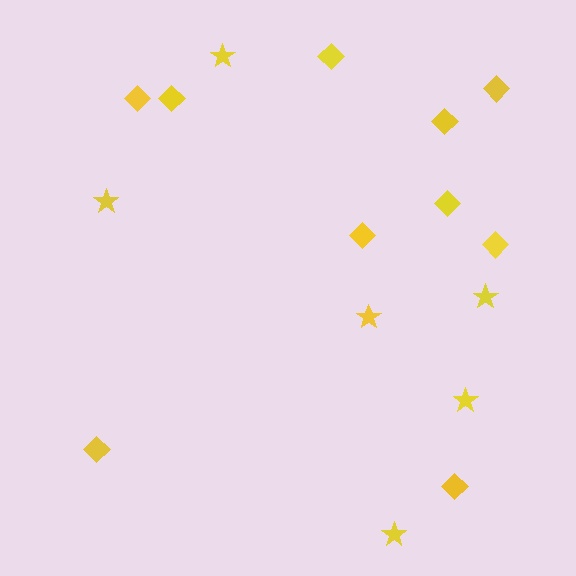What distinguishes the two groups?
There are 2 groups: one group of diamonds (10) and one group of stars (6).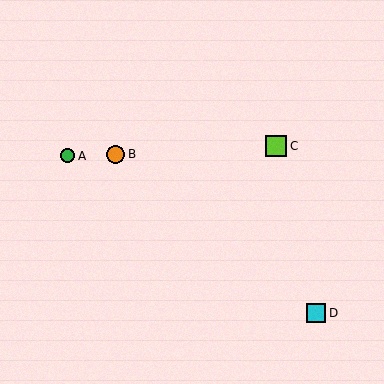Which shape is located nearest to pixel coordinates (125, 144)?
The orange circle (labeled B) at (116, 154) is nearest to that location.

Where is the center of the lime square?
The center of the lime square is at (276, 146).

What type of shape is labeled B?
Shape B is an orange circle.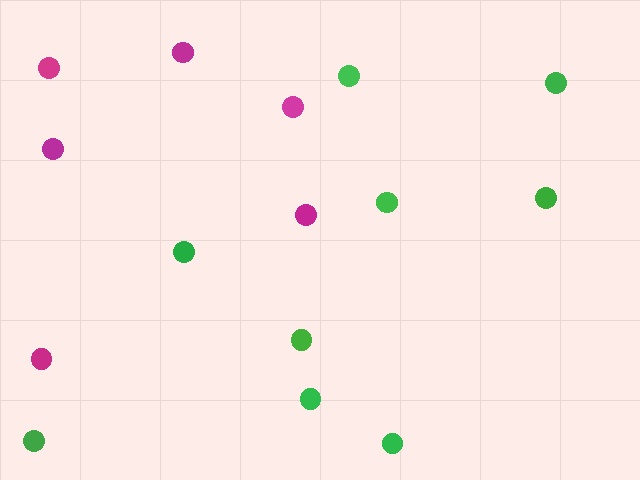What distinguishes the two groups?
There are 2 groups: one group of green circles (9) and one group of magenta circles (6).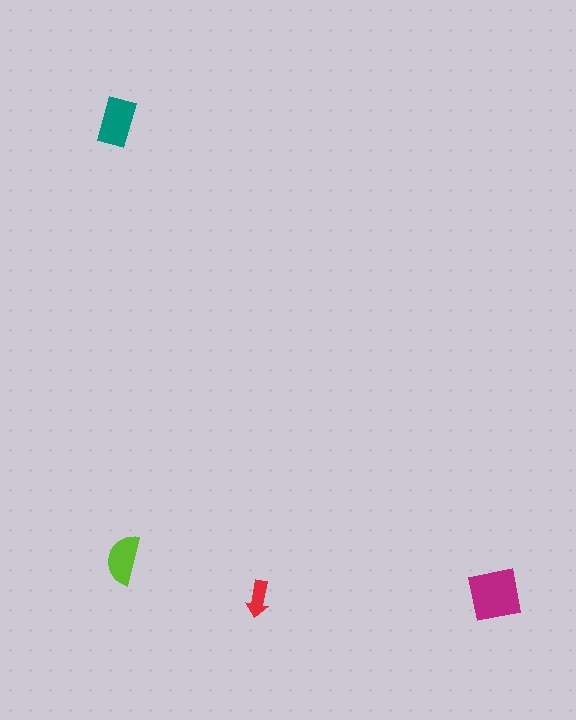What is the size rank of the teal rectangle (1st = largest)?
2nd.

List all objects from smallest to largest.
The red arrow, the lime semicircle, the teal rectangle, the magenta square.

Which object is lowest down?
The red arrow is bottommost.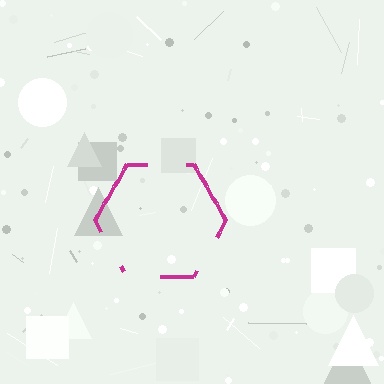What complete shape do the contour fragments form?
The contour fragments form a hexagon.